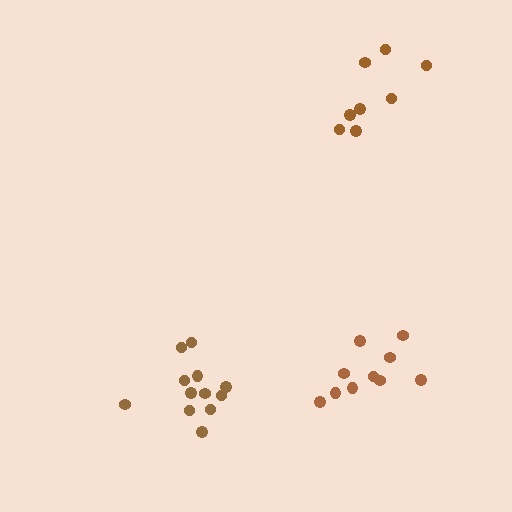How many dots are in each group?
Group 1: 12 dots, Group 2: 8 dots, Group 3: 10 dots (30 total).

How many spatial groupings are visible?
There are 3 spatial groupings.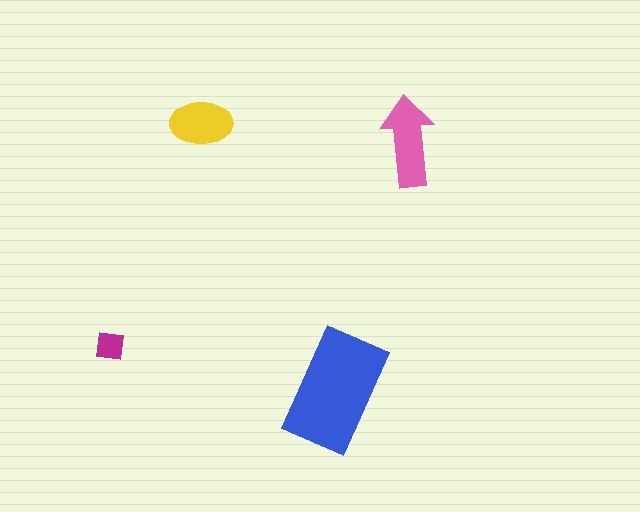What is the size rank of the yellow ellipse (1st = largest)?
3rd.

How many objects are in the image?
There are 4 objects in the image.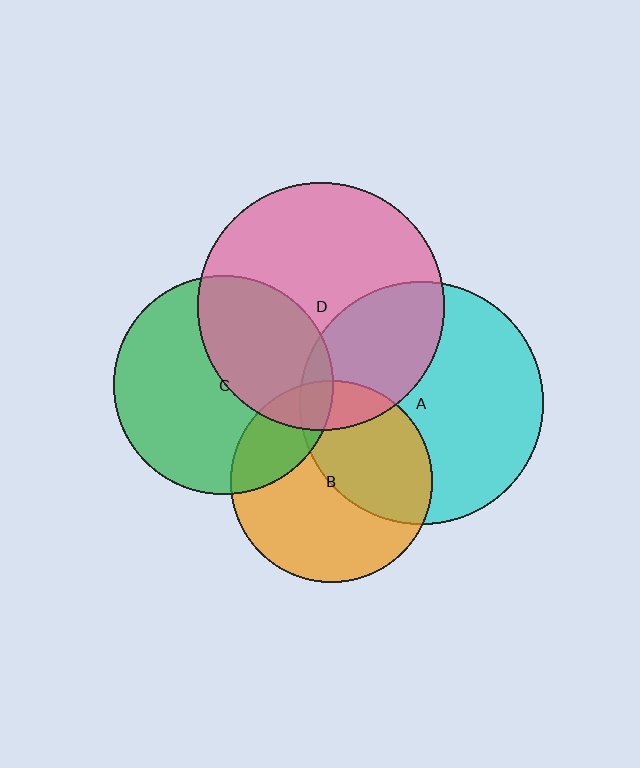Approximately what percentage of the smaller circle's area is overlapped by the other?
Approximately 45%.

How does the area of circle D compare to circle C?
Approximately 1.3 times.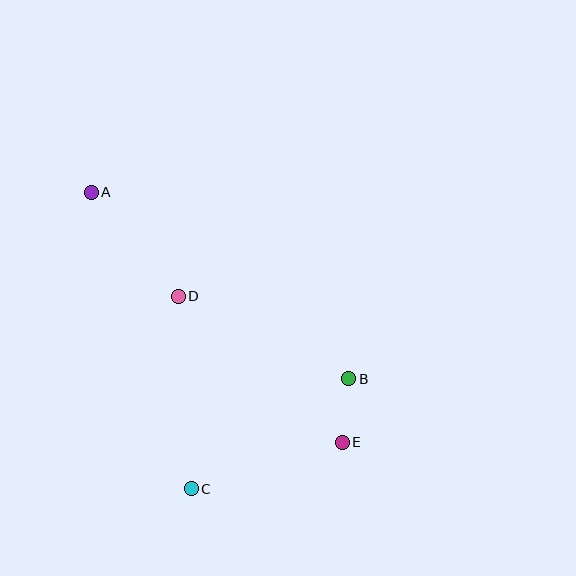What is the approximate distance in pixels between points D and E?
The distance between D and E is approximately 220 pixels.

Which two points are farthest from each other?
Points A and E are farthest from each other.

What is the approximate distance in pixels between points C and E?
The distance between C and E is approximately 158 pixels.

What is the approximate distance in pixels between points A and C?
The distance between A and C is approximately 313 pixels.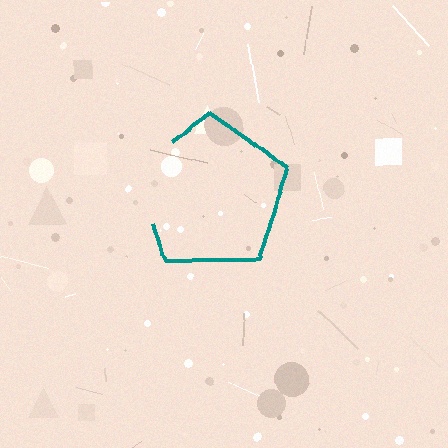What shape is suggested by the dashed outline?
The dashed outline suggests a pentagon.